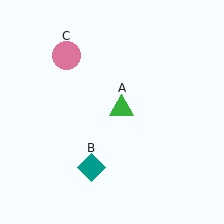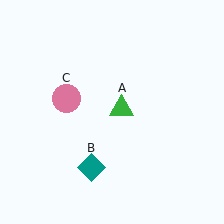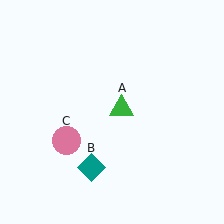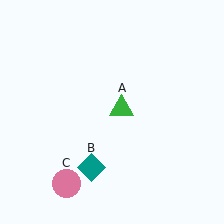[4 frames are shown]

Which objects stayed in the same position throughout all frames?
Green triangle (object A) and teal diamond (object B) remained stationary.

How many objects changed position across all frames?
1 object changed position: pink circle (object C).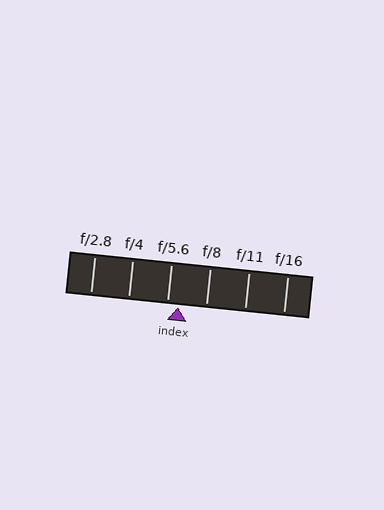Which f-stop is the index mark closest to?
The index mark is closest to f/5.6.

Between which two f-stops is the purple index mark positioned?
The index mark is between f/5.6 and f/8.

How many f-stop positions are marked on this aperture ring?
There are 6 f-stop positions marked.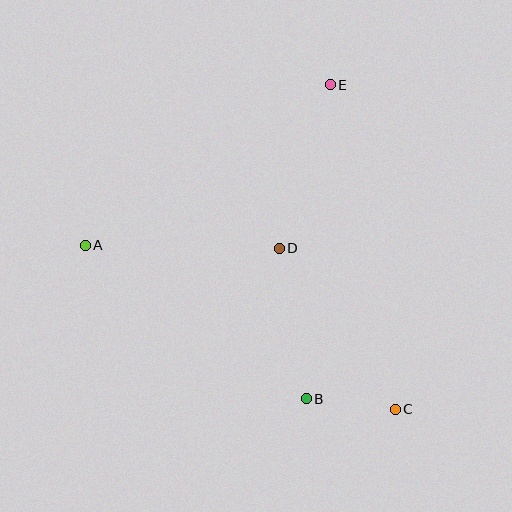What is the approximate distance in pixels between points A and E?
The distance between A and E is approximately 293 pixels.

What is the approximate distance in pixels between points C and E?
The distance between C and E is approximately 331 pixels.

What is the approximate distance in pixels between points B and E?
The distance between B and E is approximately 315 pixels.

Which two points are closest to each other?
Points B and C are closest to each other.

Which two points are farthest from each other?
Points A and C are farthest from each other.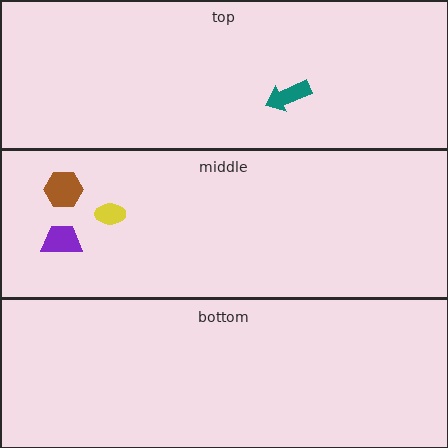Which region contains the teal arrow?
The top region.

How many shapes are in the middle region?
3.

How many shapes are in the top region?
1.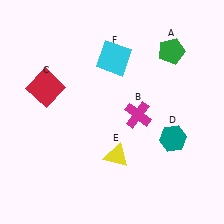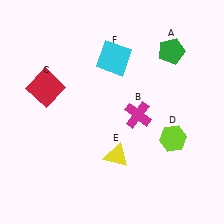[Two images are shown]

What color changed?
The hexagon (D) changed from teal in Image 1 to lime in Image 2.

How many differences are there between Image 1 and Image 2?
There is 1 difference between the two images.